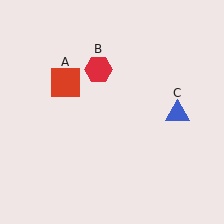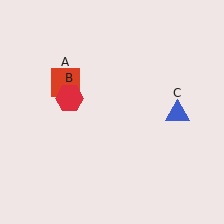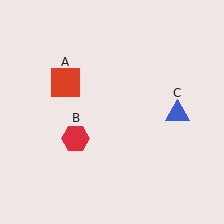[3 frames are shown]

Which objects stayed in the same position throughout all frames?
Red square (object A) and blue triangle (object C) remained stationary.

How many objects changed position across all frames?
1 object changed position: red hexagon (object B).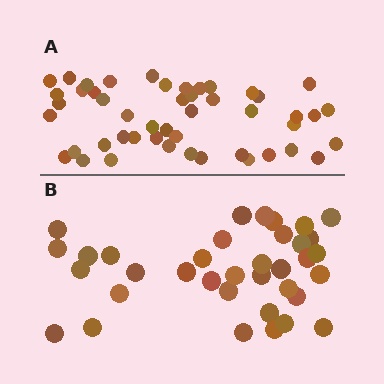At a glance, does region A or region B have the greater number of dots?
Region A (the top region) has more dots.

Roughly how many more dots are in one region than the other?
Region A has roughly 12 or so more dots than region B.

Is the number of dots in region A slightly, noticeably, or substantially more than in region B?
Region A has noticeably more, but not dramatically so. The ratio is roughly 1.3 to 1.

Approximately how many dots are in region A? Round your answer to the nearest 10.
About 50 dots. (The exact count is 48, which rounds to 50.)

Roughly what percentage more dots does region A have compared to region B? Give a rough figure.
About 35% more.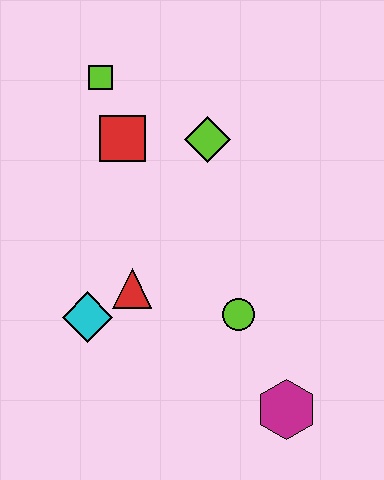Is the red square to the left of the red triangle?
Yes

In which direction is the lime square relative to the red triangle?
The lime square is above the red triangle.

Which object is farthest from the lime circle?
The lime square is farthest from the lime circle.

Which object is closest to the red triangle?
The cyan diamond is closest to the red triangle.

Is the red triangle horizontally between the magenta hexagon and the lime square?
Yes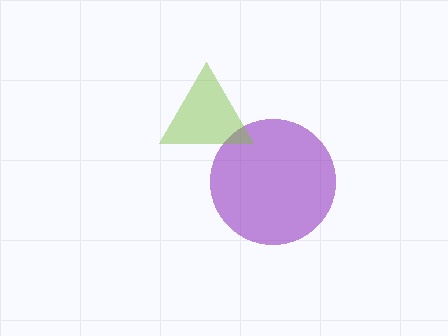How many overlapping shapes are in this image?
There are 2 overlapping shapes in the image.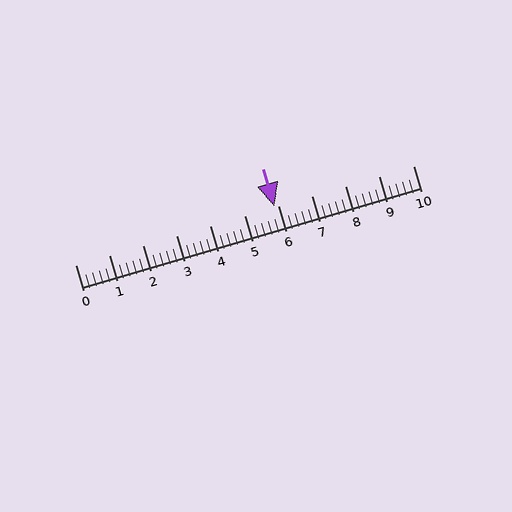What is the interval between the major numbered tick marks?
The major tick marks are spaced 1 units apart.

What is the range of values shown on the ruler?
The ruler shows values from 0 to 10.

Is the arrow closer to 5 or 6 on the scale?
The arrow is closer to 6.